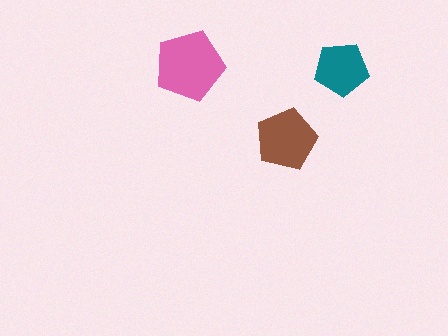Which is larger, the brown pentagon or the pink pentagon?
The pink one.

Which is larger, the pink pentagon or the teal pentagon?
The pink one.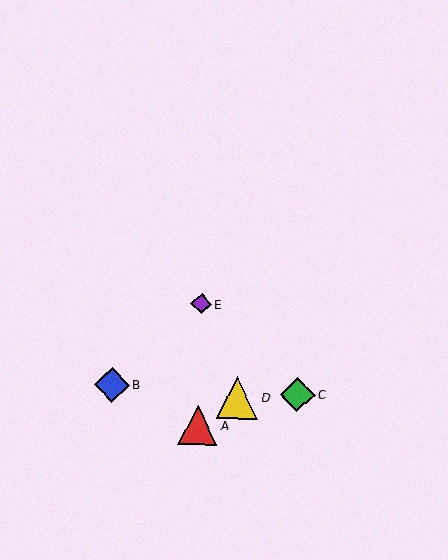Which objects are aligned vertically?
Objects A, E are aligned vertically.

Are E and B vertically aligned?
No, E is at x≈201 and B is at x≈112.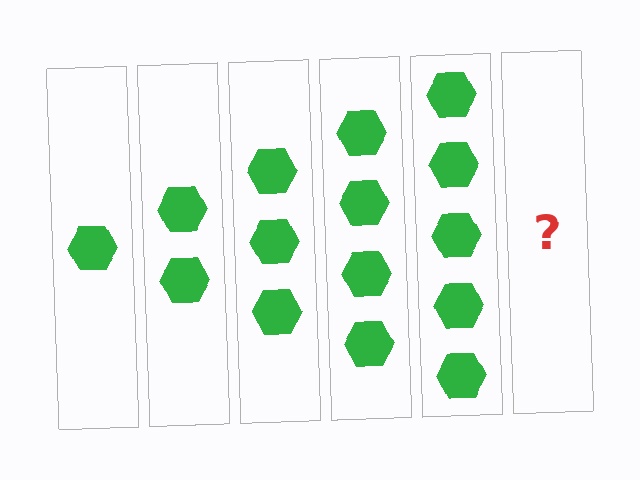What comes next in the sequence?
The next element should be 6 hexagons.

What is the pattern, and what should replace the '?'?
The pattern is that each step adds one more hexagon. The '?' should be 6 hexagons.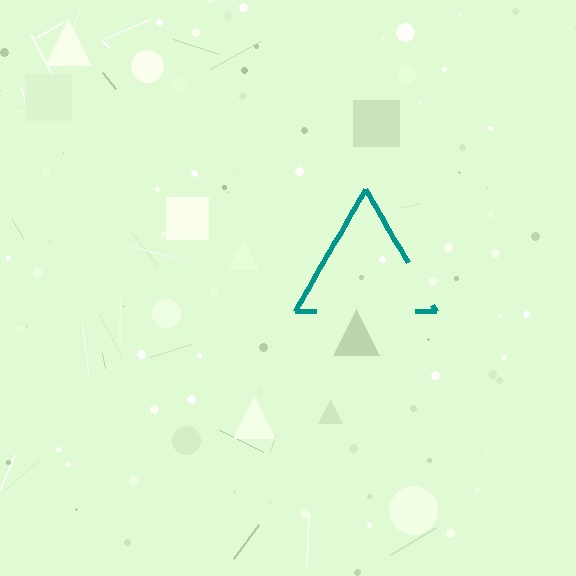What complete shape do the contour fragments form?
The contour fragments form a triangle.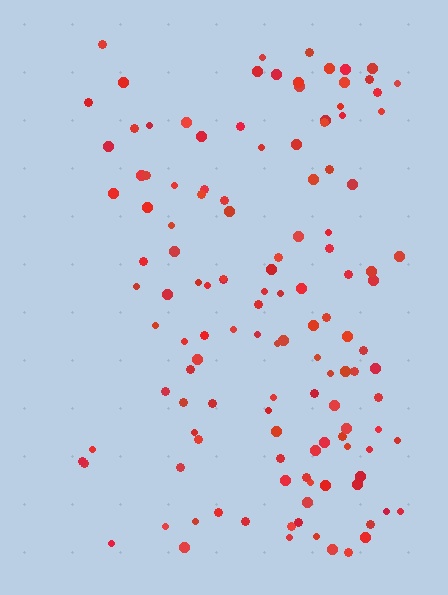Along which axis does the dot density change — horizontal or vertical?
Horizontal.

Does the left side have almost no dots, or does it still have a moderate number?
Still a moderate number, just noticeably fewer than the right.